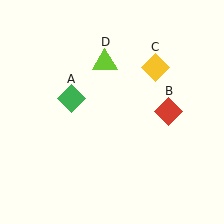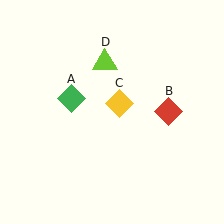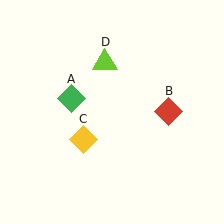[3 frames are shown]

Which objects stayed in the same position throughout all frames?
Green diamond (object A) and red diamond (object B) and lime triangle (object D) remained stationary.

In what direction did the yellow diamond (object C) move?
The yellow diamond (object C) moved down and to the left.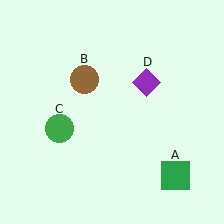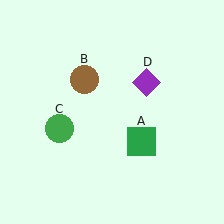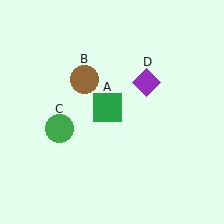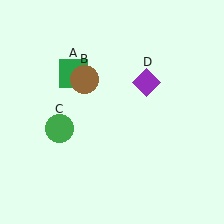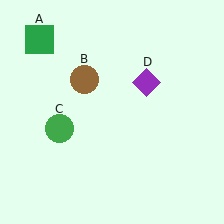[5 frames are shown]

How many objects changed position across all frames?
1 object changed position: green square (object A).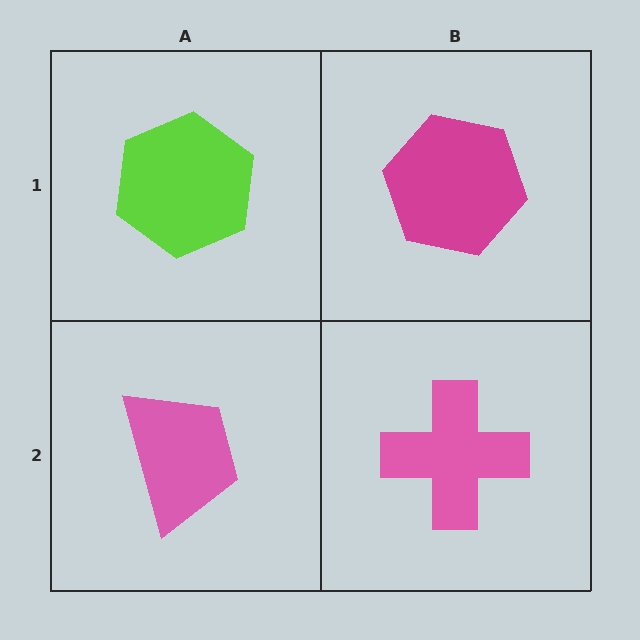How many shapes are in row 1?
2 shapes.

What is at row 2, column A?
A pink trapezoid.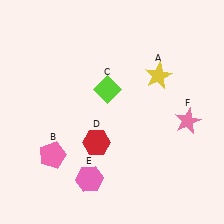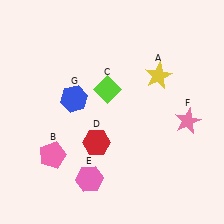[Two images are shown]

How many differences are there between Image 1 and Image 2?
There is 1 difference between the two images.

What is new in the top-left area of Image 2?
A blue hexagon (G) was added in the top-left area of Image 2.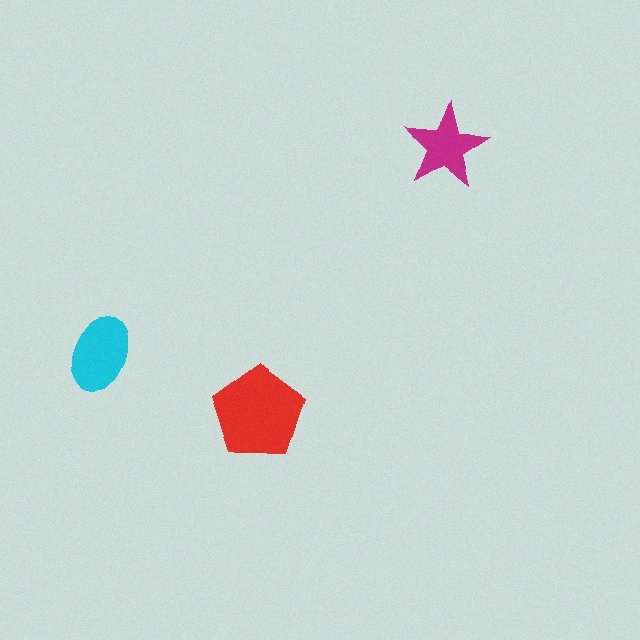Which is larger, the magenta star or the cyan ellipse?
The cyan ellipse.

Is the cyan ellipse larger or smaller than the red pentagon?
Smaller.